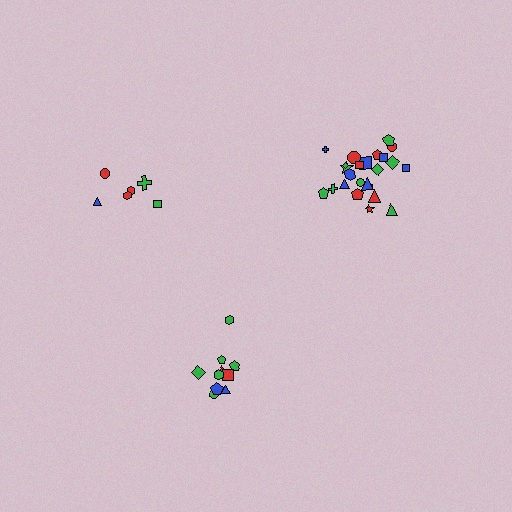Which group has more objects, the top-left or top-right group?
The top-right group.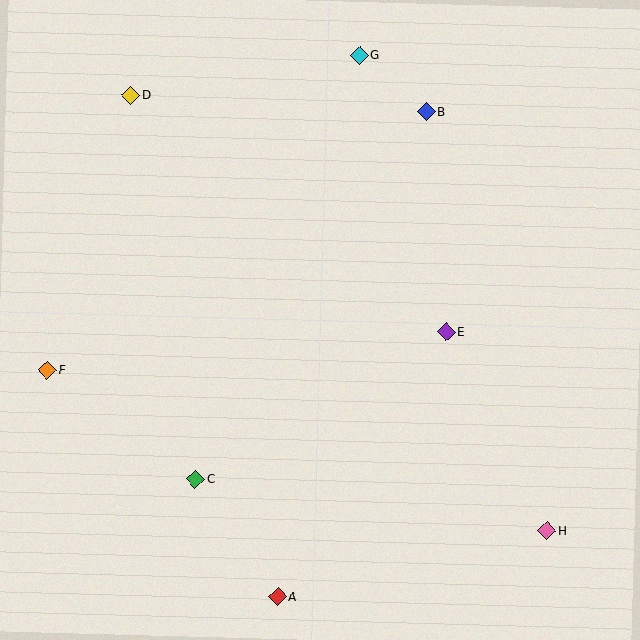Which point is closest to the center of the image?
Point E at (446, 332) is closest to the center.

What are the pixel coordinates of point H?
Point H is at (547, 530).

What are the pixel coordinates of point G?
Point G is at (359, 55).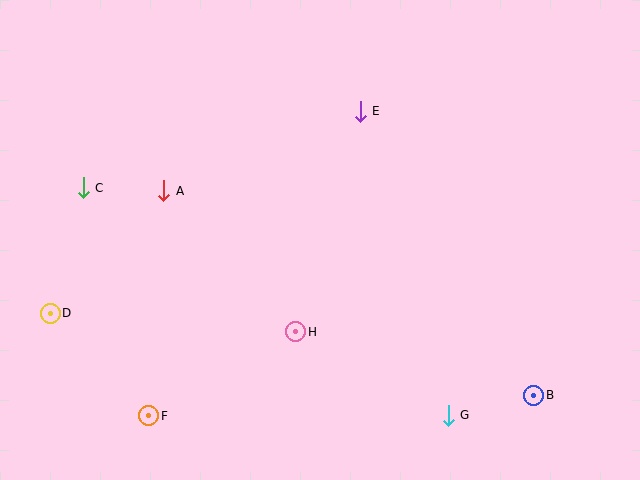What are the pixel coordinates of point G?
Point G is at (448, 415).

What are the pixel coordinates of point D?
Point D is at (50, 313).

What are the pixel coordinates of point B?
Point B is at (534, 395).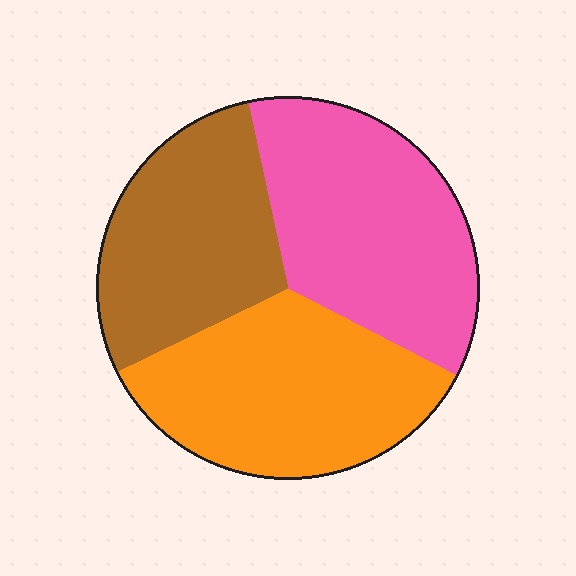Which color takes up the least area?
Brown, at roughly 30%.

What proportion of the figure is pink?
Pink covers around 35% of the figure.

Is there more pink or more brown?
Pink.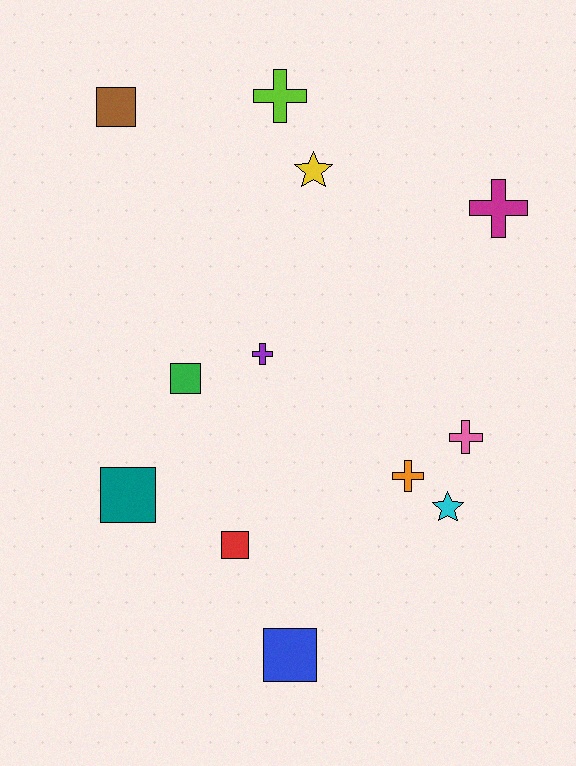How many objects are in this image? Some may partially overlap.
There are 12 objects.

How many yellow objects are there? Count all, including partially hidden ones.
There is 1 yellow object.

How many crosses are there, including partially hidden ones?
There are 5 crosses.